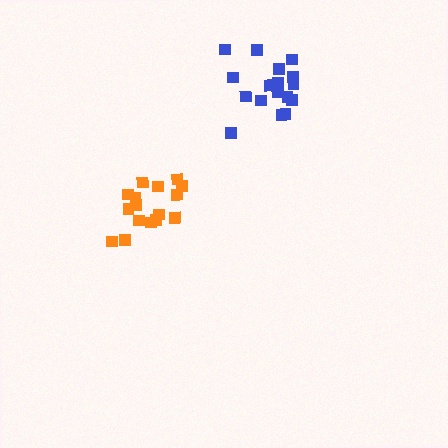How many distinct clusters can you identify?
There are 2 distinct clusters.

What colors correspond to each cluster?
The clusters are colored: orange, blue.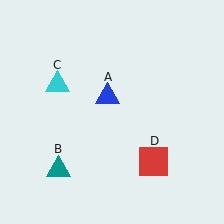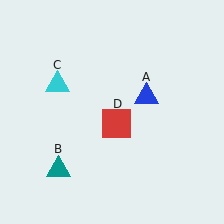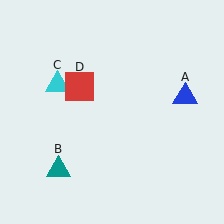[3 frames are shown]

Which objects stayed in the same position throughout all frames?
Teal triangle (object B) and cyan triangle (object C) remained stationary.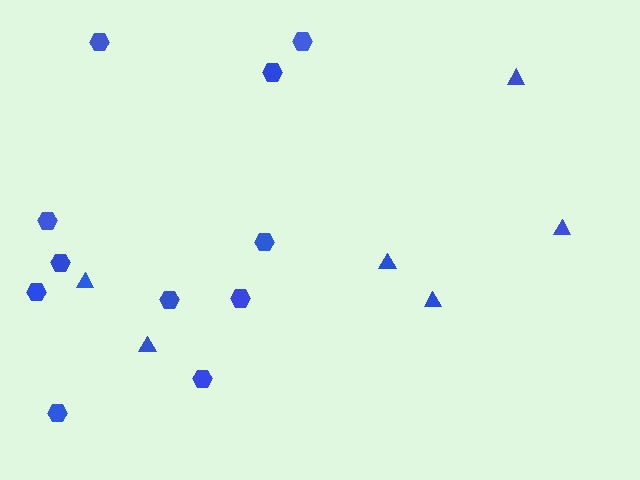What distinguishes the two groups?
There are 2 groups: one group of hexagons (11) and one group of triangles (6).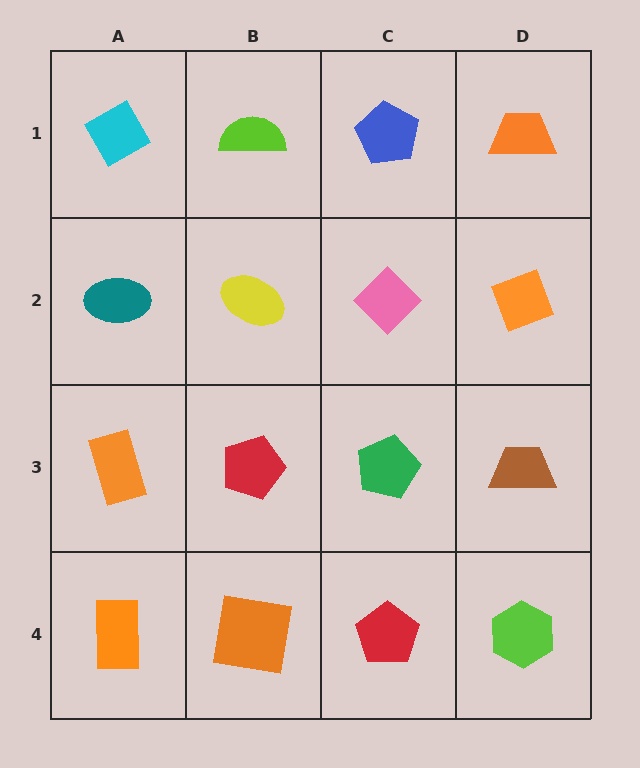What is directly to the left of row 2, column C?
A yellow ellipse.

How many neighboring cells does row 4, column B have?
3.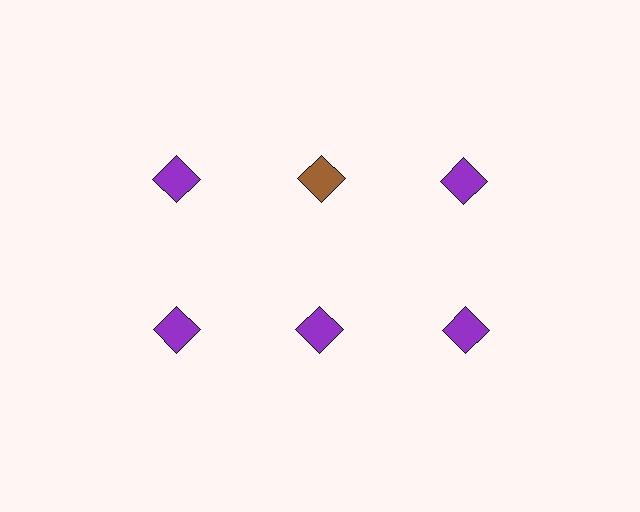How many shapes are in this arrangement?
There are 6 shapes arranged in a grid pattern.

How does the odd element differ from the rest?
It has a different color: brown instead of purple.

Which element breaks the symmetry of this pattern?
The brown diamond in the top row, second from left column breaks the symmetry. All other shapes are purple diamonds.